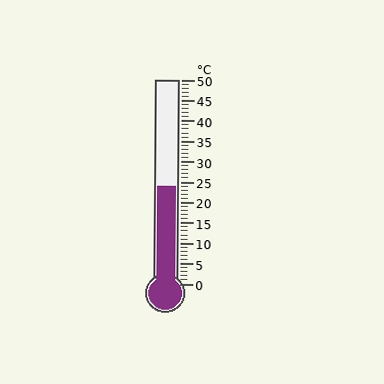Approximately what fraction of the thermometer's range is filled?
The thermometer is filled to approximately 50% of its range.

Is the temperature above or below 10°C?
The temperature is above 10°C.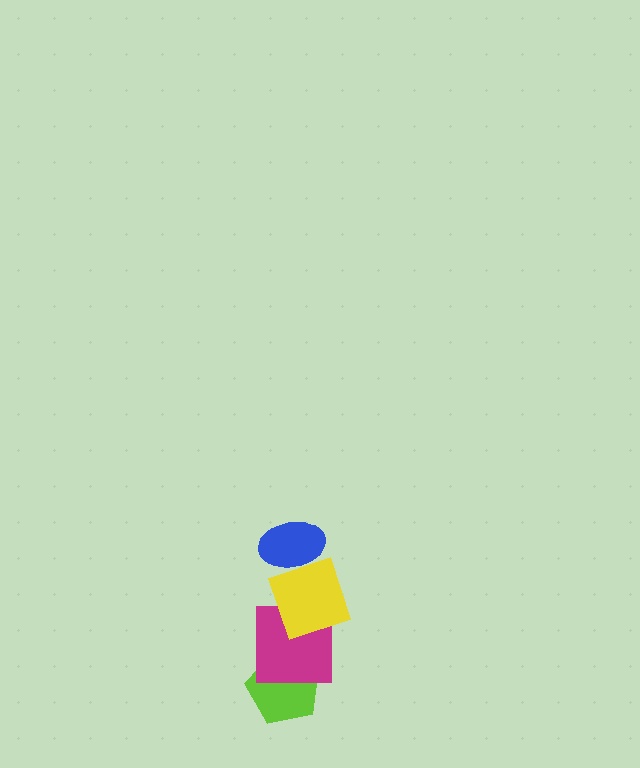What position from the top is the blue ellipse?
The blue ellipse is 1st from the top.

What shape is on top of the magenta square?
The yellow square is on top of the magenta square.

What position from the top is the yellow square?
The yellow square is 2nd from the top.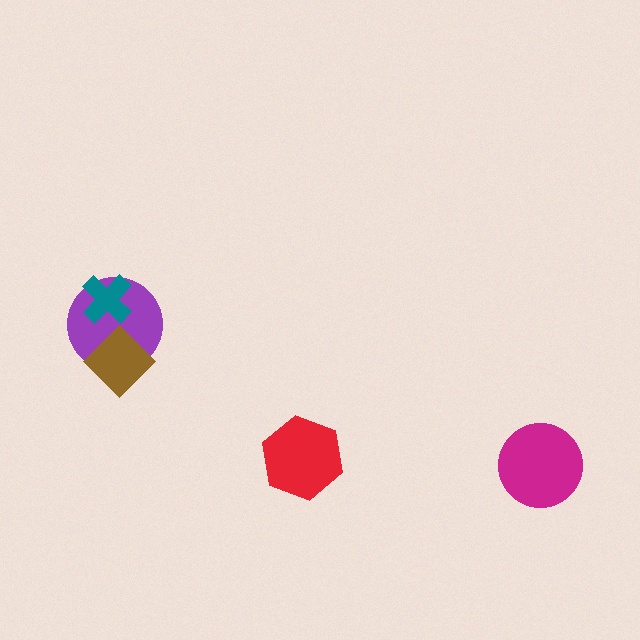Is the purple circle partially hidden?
Yes, it is partially covered by another shape.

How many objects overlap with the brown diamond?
1 object overlaps with the brown diamond.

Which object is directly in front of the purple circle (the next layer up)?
The brown diamond is directly in front of the purple circle.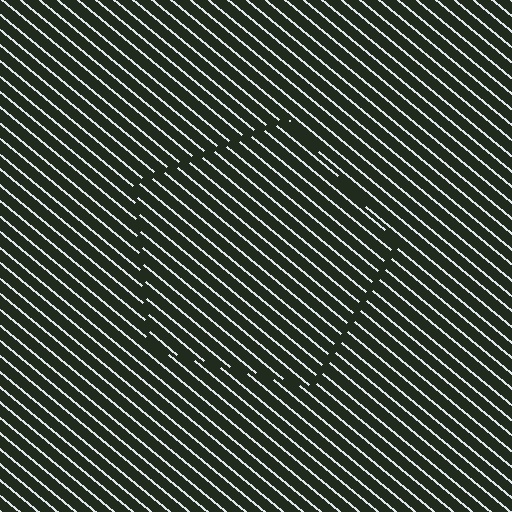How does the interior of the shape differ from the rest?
The interior of the shape contains the same grating, shifted by half a period — the contour is defined by the phase discontinuity where line-ends from the inner and outer gratings abut.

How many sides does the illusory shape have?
5 sides — the line-ends trace a pentagon.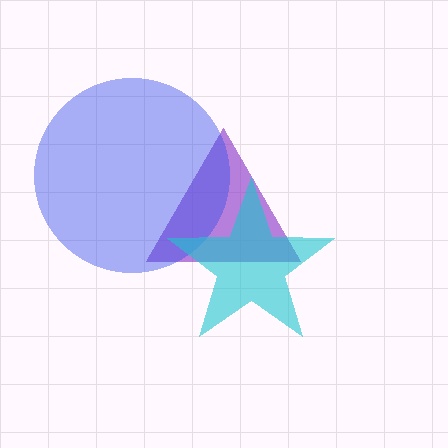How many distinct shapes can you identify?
There are 3 distinct shapes: a purple triangle, a blue circle, a cyan star.